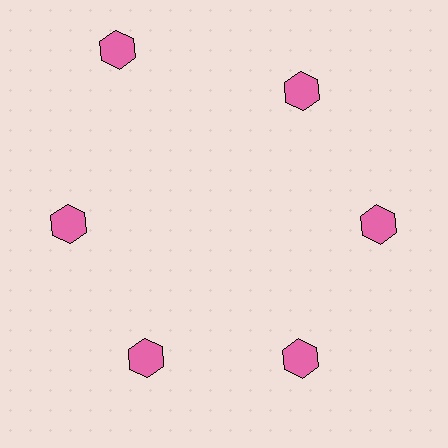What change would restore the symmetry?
The symmetry would be restored by moving it inward, back onto the ring so that all 6 hexagons sit at equal angles and equal distance from the center.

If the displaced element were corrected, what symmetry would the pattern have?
It would have 6-fold rotational symmetry — the pattern would map onto itself every 60 degrees.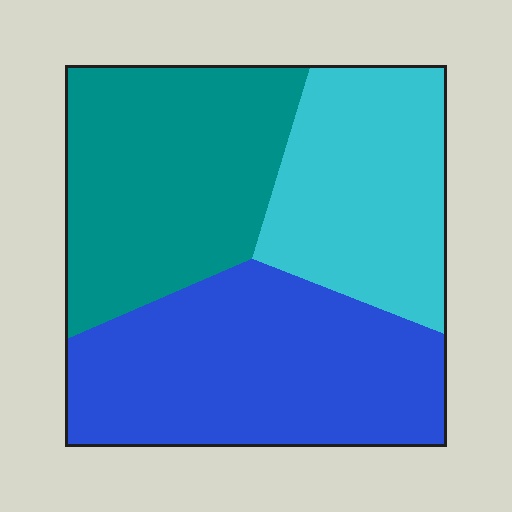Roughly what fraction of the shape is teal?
Teal takes up about one third (1/3) of the shape.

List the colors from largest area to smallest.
From largest to smallest: blue, teal, cyan.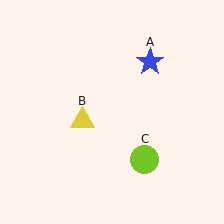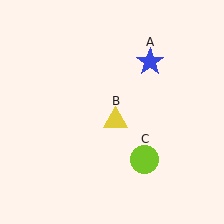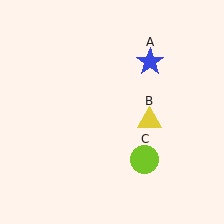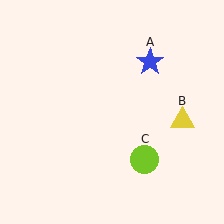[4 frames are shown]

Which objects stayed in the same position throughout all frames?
Blue star (object A) and lime circle (object C) remained stationary.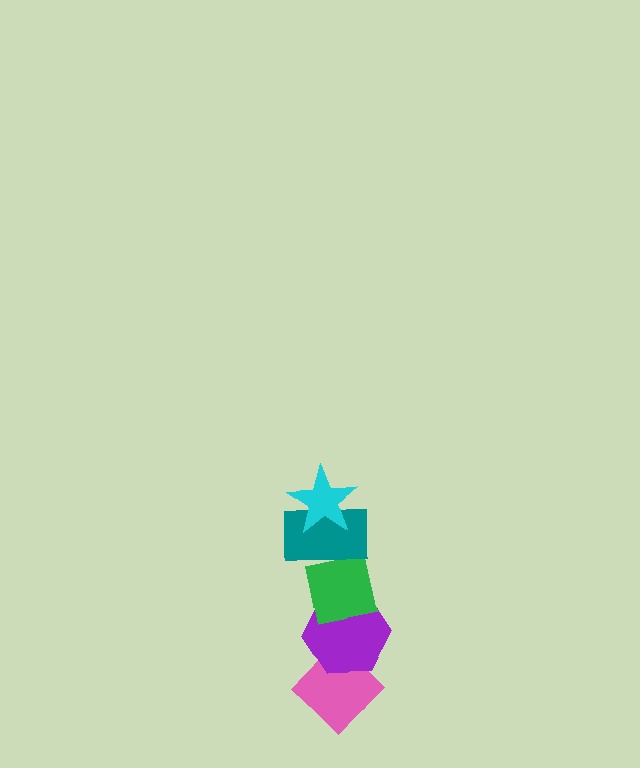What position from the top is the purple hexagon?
The purple hexagon is 4th from the top.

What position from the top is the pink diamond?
The pink diamond is 5th from the top.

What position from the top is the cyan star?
The cyan star is 1st from the top.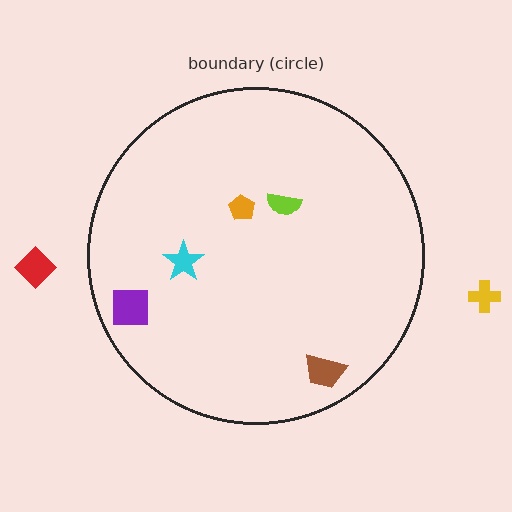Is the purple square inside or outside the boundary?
Inside.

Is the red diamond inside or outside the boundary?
Outside.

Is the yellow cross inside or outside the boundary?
Outside.